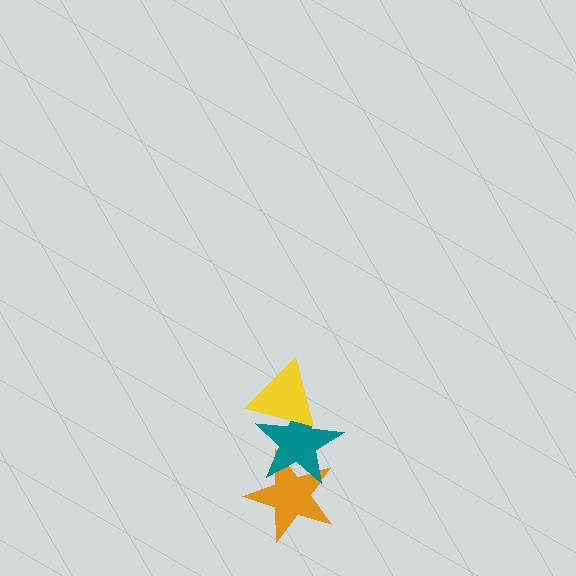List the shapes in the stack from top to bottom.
From top to bottom: the yellow triangle, the teal star, the orange star.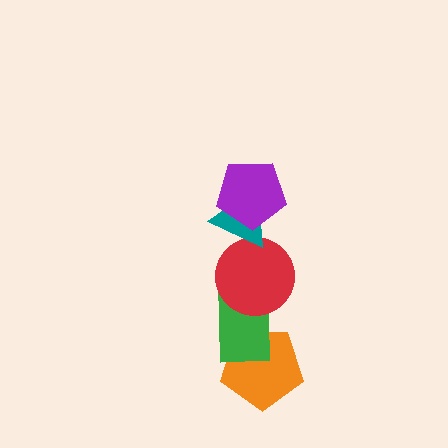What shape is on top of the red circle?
The teal triangle is on top of the red circle.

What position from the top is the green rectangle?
The green rectangle is 4th from the top.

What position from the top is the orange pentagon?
The orange pentagon is 5th from the top.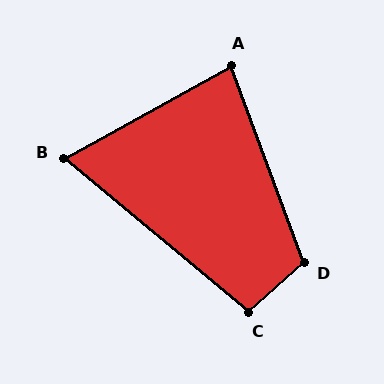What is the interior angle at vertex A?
Approximately 81 degrees (acute).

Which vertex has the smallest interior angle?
B, at approximately 69 degrees.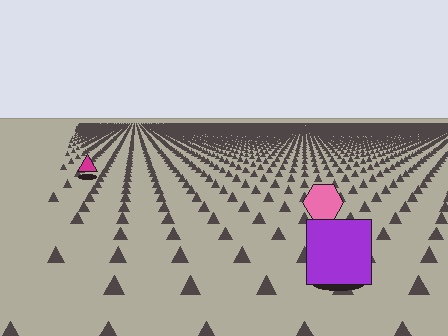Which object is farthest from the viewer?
The magenta triangle is farthest from the viewer. It appears smaller and the ground texture around it is denser.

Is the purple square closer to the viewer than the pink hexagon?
Yes. The purple square is closer — you can tell from the texture gradient: the ground texture is coarser near it.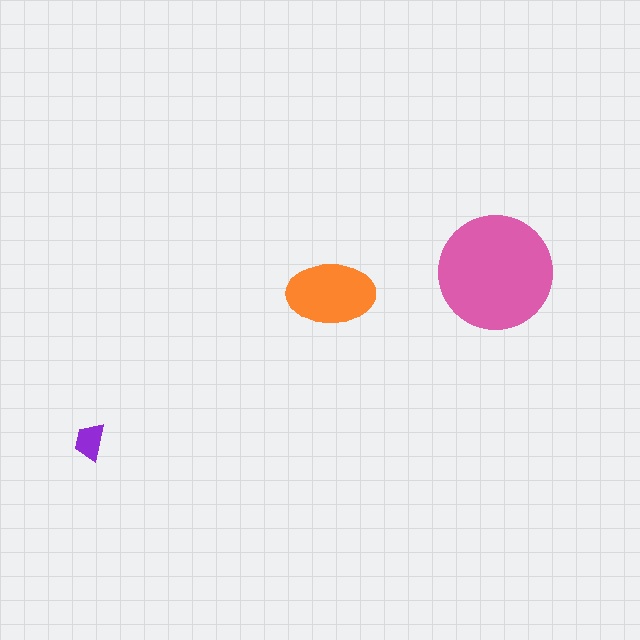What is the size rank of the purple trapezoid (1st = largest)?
3rd.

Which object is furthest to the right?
The pink circle is rightmost.